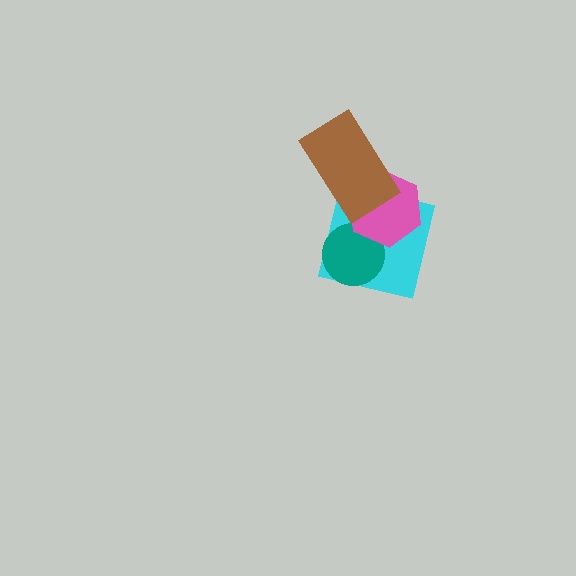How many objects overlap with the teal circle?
2 objects overlap with the teal circle.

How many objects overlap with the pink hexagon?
3 objects overlap with the pink hexagon.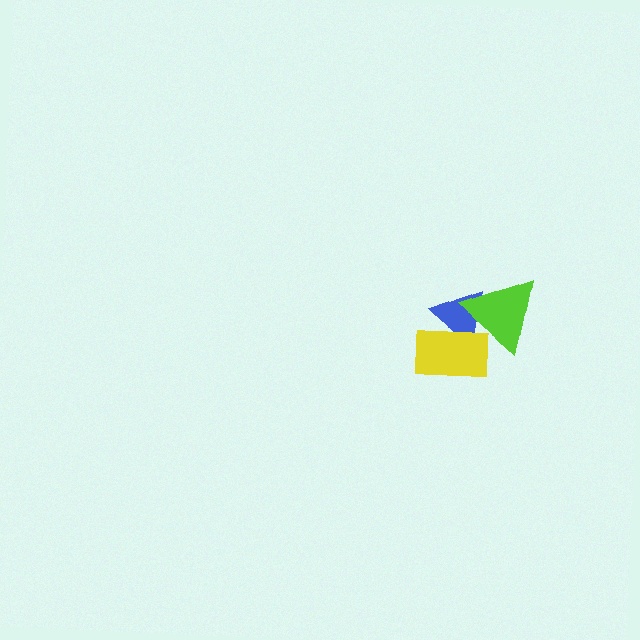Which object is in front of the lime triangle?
The yellow rectangle is in front of the lime triangle.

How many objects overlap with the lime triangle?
2 objects overlap with the lime triangle.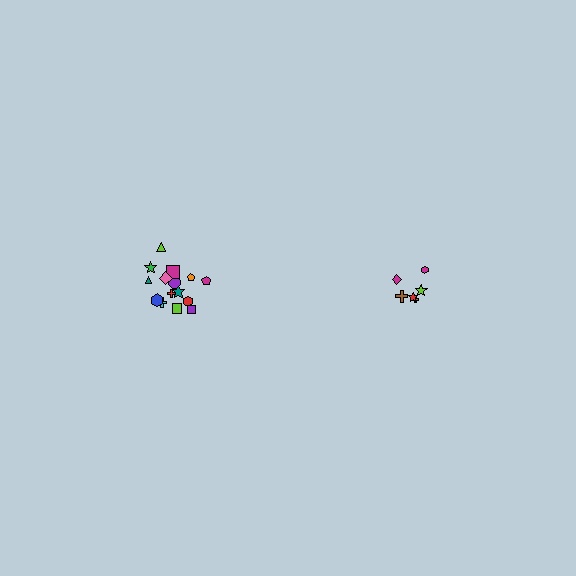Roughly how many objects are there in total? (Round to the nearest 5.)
Roughly 20 objects in total.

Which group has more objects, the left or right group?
The left group.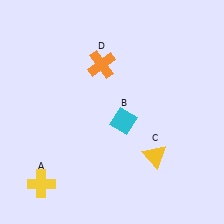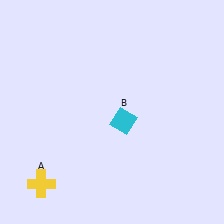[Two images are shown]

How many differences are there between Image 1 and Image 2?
There are 2 differences between the two images.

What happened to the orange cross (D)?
The orange cross (D) was removed in Image 2. It was in the top-left area of Image 1.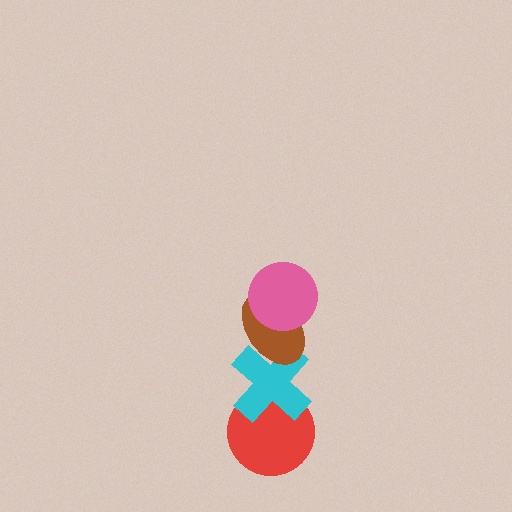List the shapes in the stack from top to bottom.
From top to bottom: the pink circle, the brown ellipse, the cyan cross, the red circle.